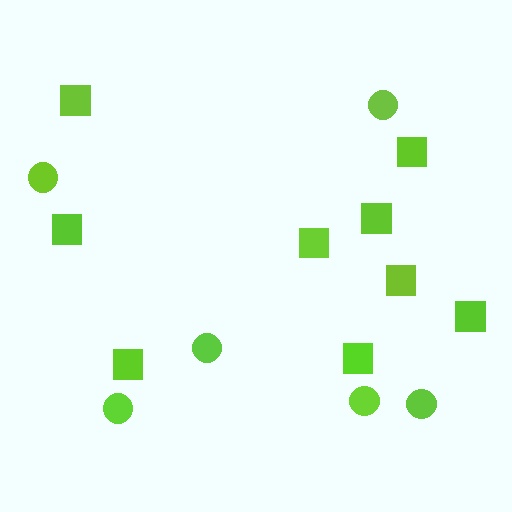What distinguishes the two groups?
There are 2 groups: one group of circles (6) and one group of squares (9).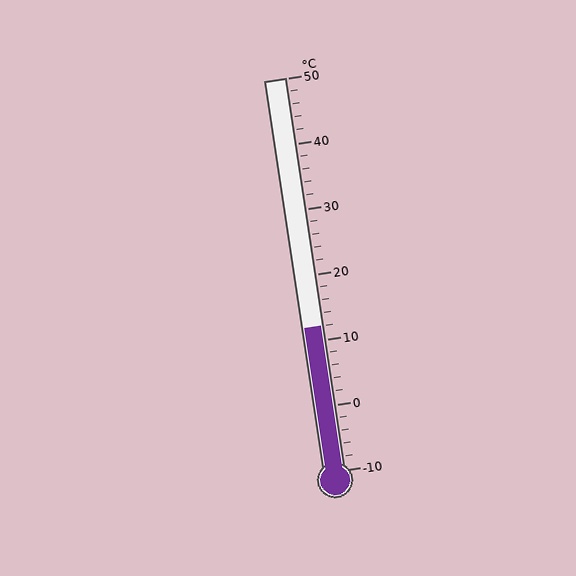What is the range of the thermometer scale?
The thermometer scale ranges from -10°C to 50°C.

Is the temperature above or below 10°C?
The temperature is above 10°C.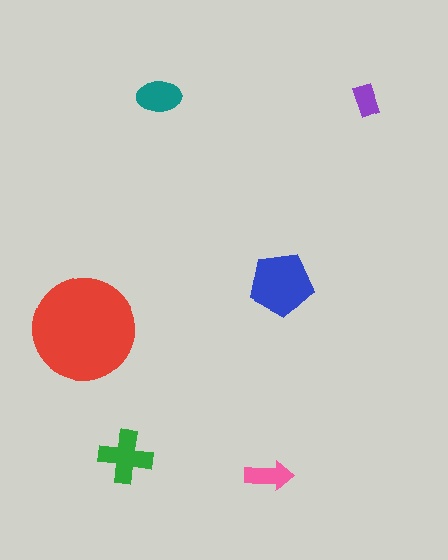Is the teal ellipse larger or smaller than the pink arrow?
Larger.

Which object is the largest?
The red circle.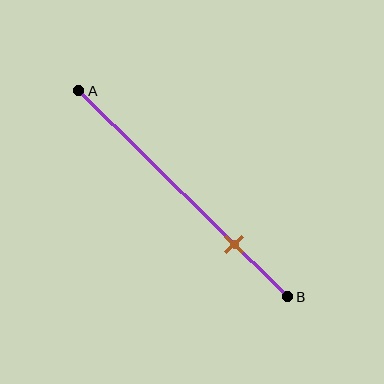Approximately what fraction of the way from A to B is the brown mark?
The brown mark is approximately 75% of the way from A to B.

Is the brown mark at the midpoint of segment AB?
No, the mark is at about 75% from A, not at the 50% midpoint.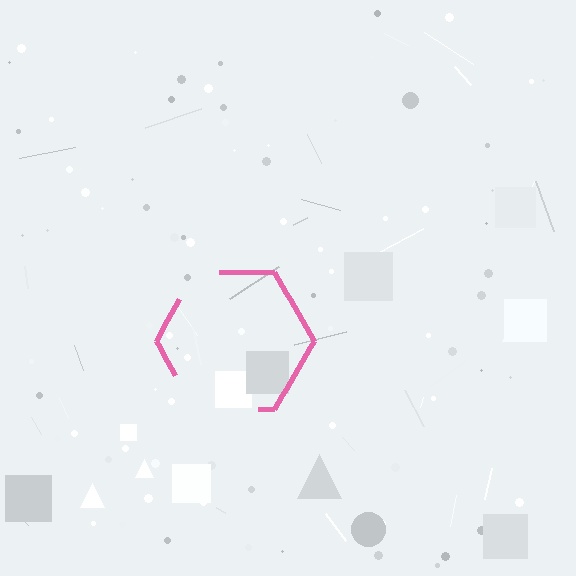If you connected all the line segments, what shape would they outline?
They would outline a hexagon.